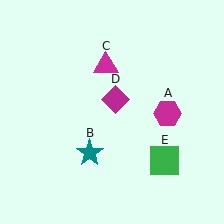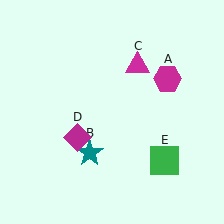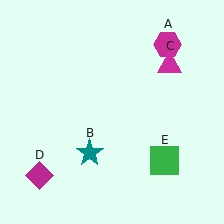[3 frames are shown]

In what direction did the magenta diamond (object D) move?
The magenta diamond (object D) moved down and to the left.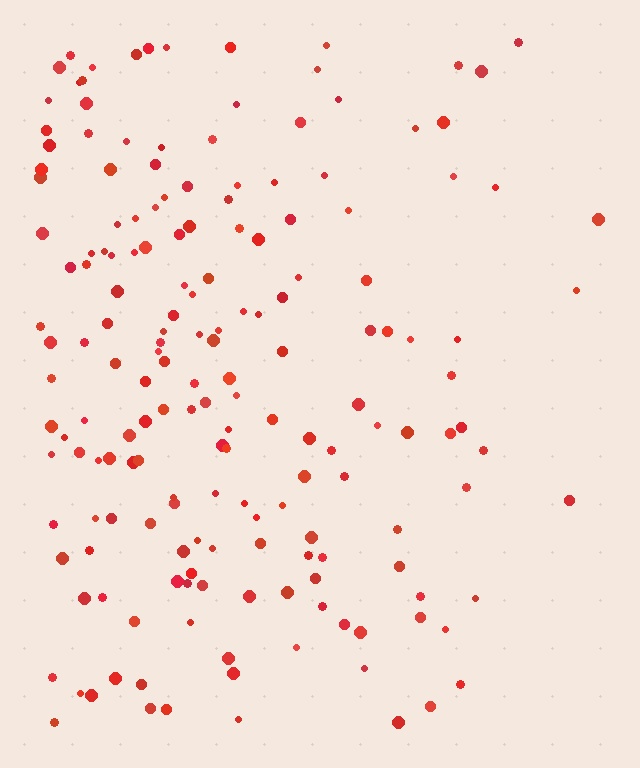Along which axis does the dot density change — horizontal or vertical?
Horizontal.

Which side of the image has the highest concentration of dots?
The left.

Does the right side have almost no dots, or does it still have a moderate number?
Still a moderate number, just noticeably fewer than the left.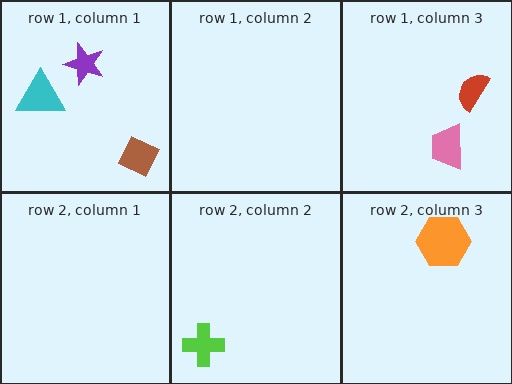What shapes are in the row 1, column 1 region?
The brown diamond, the purple star, the cyan triangle.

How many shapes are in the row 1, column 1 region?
3.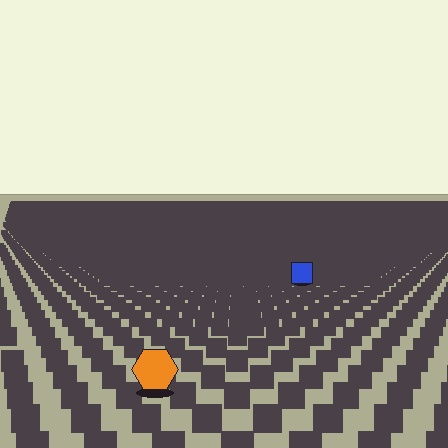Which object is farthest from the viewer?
The blue square is farthest from the viewer. It appears smaller and the ground texture around it is denser.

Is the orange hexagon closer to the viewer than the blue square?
Yes. The orange hexagon is closer — you can tell from the texture gradient: the ground texture is coarser near it.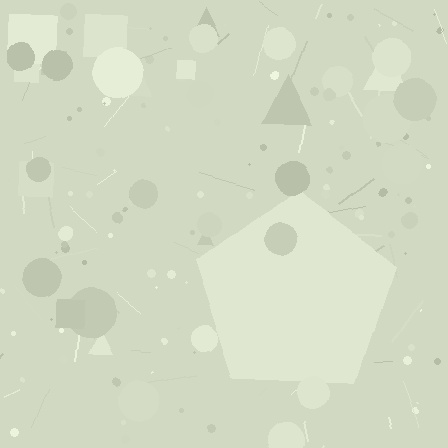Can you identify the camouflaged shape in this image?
The camouflaged shape is a pentagon.